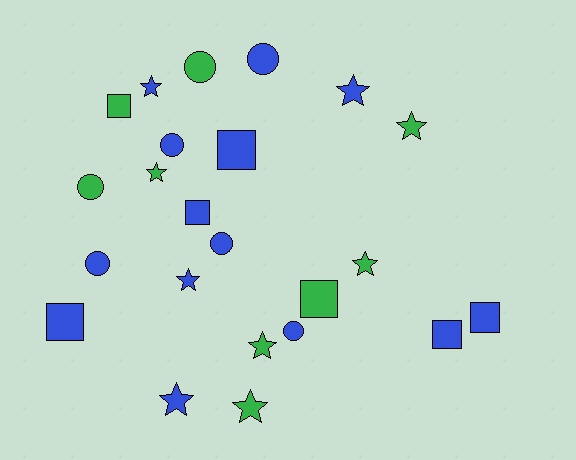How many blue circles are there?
There are 5 blue circles.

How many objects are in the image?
There are 23 objects.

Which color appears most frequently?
Blue, with 14 objects.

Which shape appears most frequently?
Star, with 9 objects.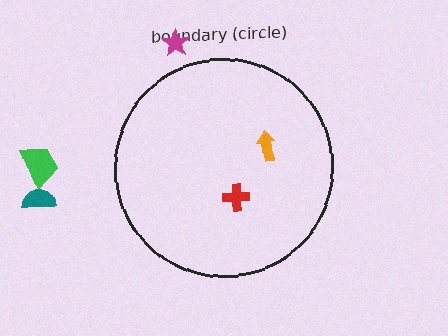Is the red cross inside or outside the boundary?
Inside.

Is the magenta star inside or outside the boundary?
Outside.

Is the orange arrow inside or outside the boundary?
Inside.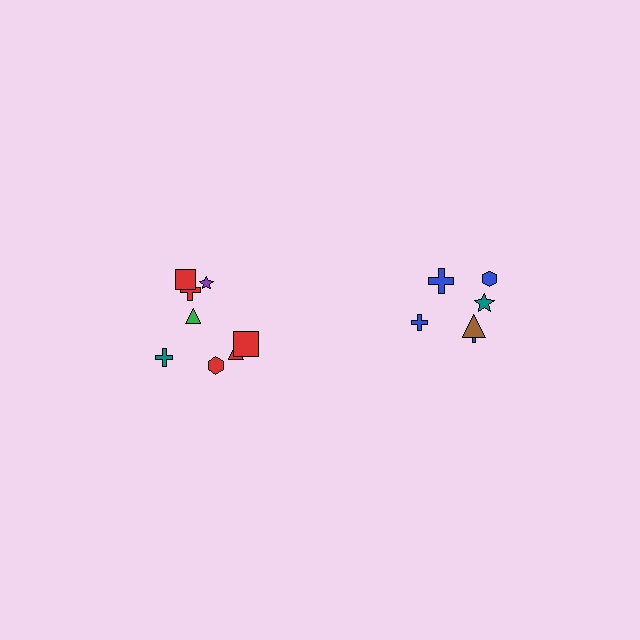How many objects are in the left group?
There are 8 objects.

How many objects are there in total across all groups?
There are 14 objects.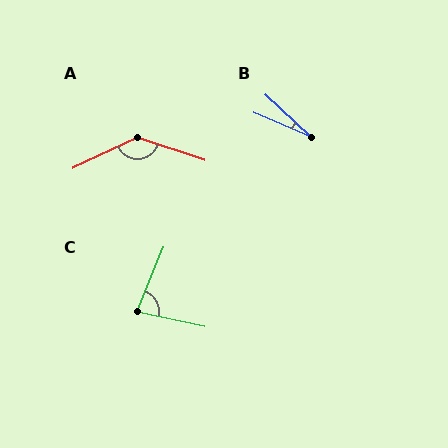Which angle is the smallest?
B, at approximately 20 degrees.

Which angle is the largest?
A, at approximately 136 degrees.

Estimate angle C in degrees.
Approximately 80 degrees.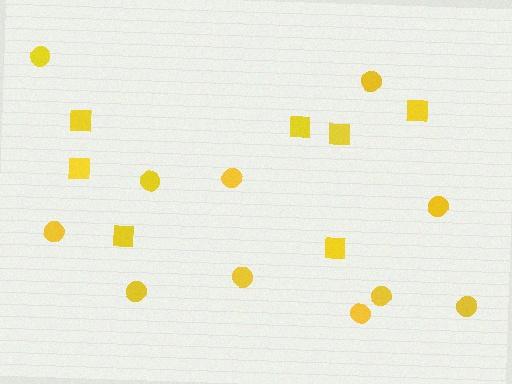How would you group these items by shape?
There are 2 groups: one group of circles (11) and one group of squares (7).